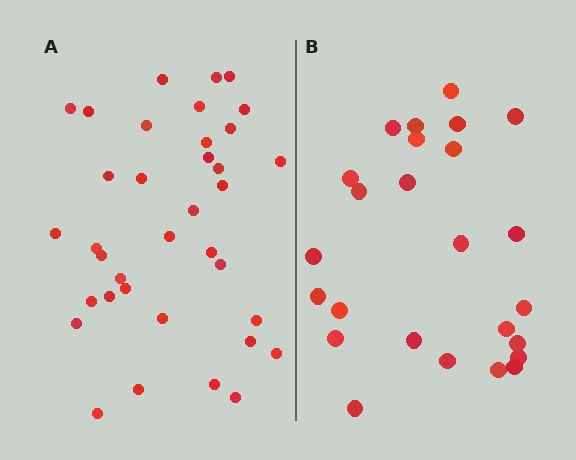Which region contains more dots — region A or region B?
Region A (the left region) has more dots.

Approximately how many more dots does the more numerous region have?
Region A has roughly 12 or so more dots than region B.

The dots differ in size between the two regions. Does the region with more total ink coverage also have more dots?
No. Region B has more total ink coverage because its dots are larger, but region A actually contains more individual dots. Total area can be misleading — the number of items is what matters here.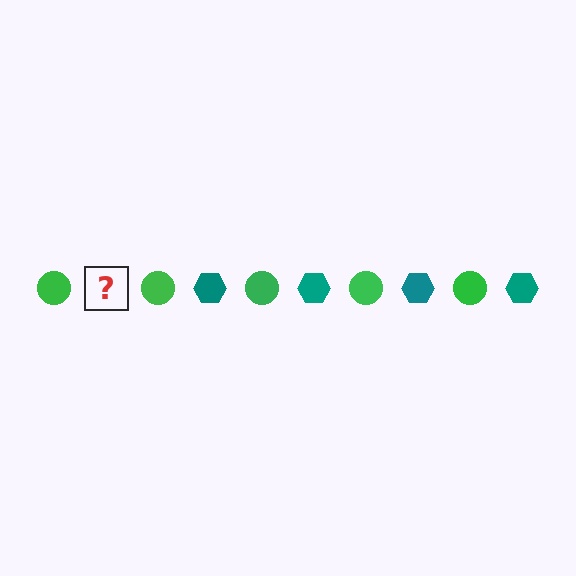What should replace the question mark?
The question mark should be replaced with a teal hexagon.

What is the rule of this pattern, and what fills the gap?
The rule is that the pattern alternates between green circle and teal hexagon. The gap should be filled with a teal hexagon.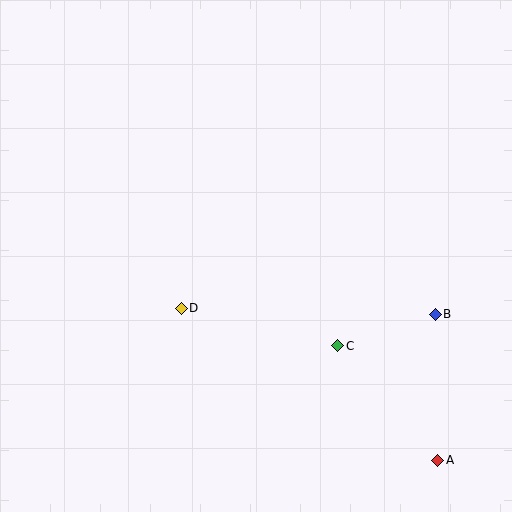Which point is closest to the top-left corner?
Point D is closest to the top-left corner.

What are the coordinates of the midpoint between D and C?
The midpoint between D and C is at (259, 327).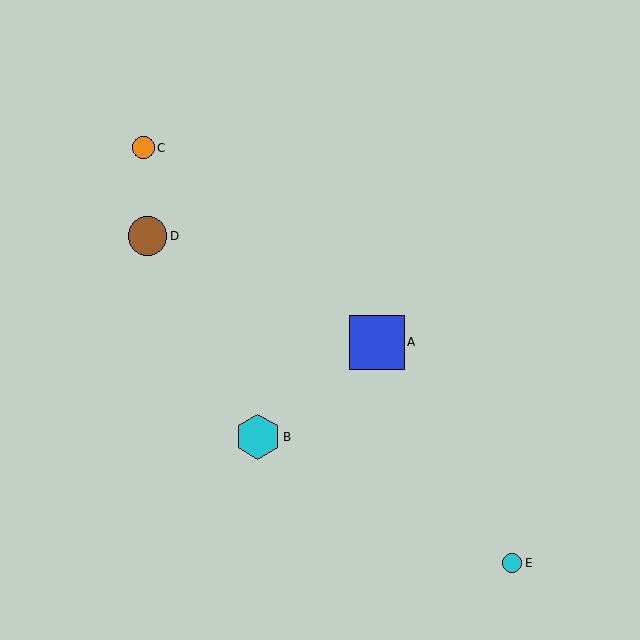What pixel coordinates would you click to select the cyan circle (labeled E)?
Click at (512, 563) to select the cyan circle E.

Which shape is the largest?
The blue square (labeled A) is the largest.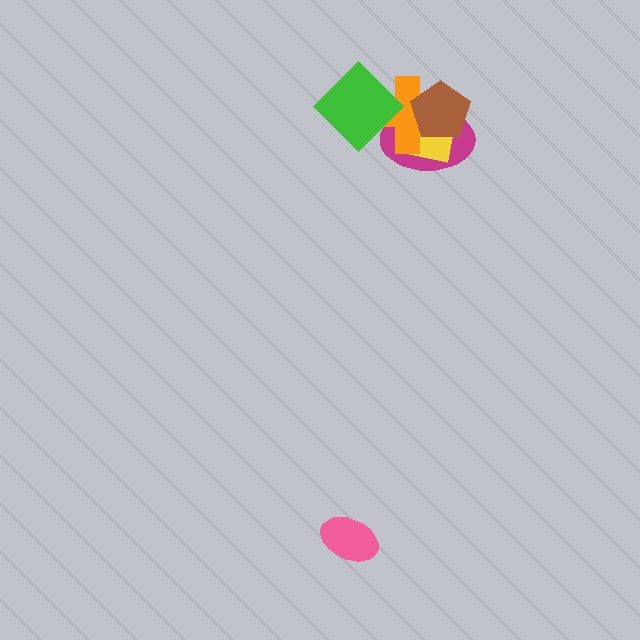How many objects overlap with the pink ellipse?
0 objects overlap with the pink ellipse.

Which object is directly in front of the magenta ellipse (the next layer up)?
The yellow rectangle is directly in front of the magenta ellipse.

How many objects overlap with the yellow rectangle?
3 objects overlap with the yellow rectangle.